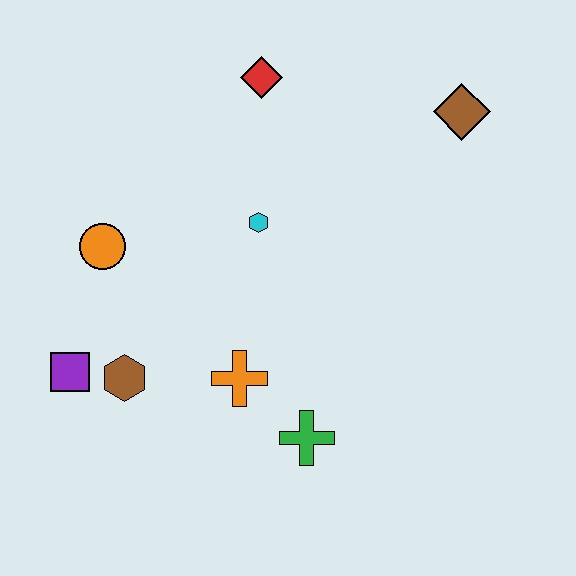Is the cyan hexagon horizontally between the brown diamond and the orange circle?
Yes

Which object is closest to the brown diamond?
The red diamond is closest to the brown diamond.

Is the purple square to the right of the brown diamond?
No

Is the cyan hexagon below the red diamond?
Yes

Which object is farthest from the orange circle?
The brown diamond is farthest from the orange circle.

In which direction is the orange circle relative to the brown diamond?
The orange circle is to the left of the brown diamond.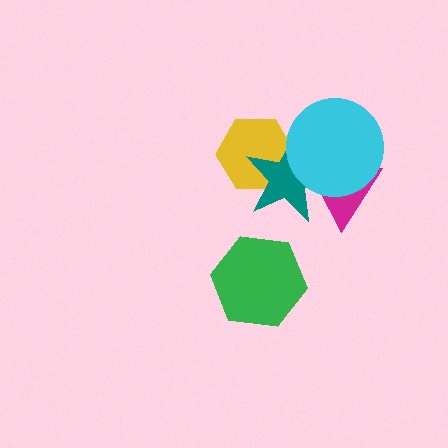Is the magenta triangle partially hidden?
Yes, it is partially covered by another shape.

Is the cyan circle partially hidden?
No, no other shape covers it.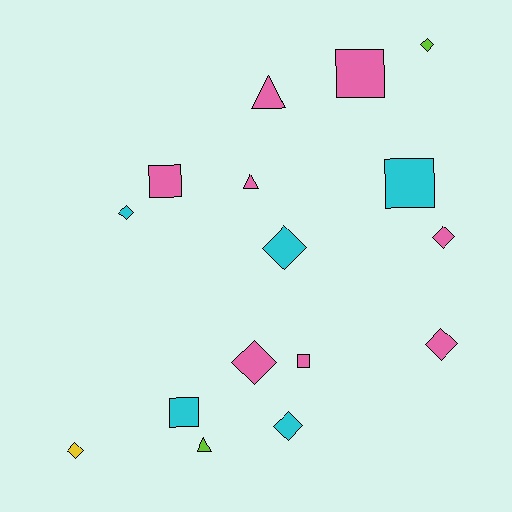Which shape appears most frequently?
Diamond, with 8 objects.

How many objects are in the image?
There are 16 objects.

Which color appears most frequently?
Pink, with 8 objects.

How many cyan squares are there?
There are 2 cyan squares.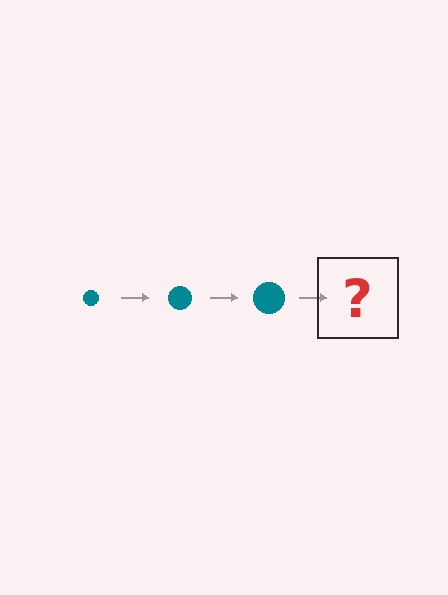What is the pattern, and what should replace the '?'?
The pattern is that the circle gets progressively larger each step. The '?' should be a teal circle, larger than the previous one.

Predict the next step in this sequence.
The next step is a teal circle, larger than the previous one.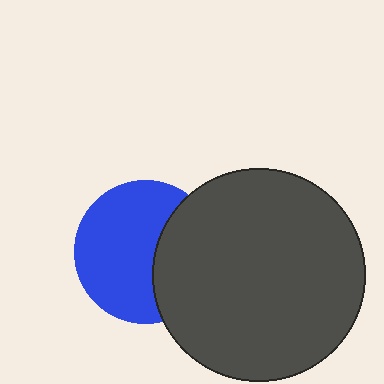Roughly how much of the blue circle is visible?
About half of it is visible (roughly 64%).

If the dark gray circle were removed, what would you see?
You would see the complete blue circle.